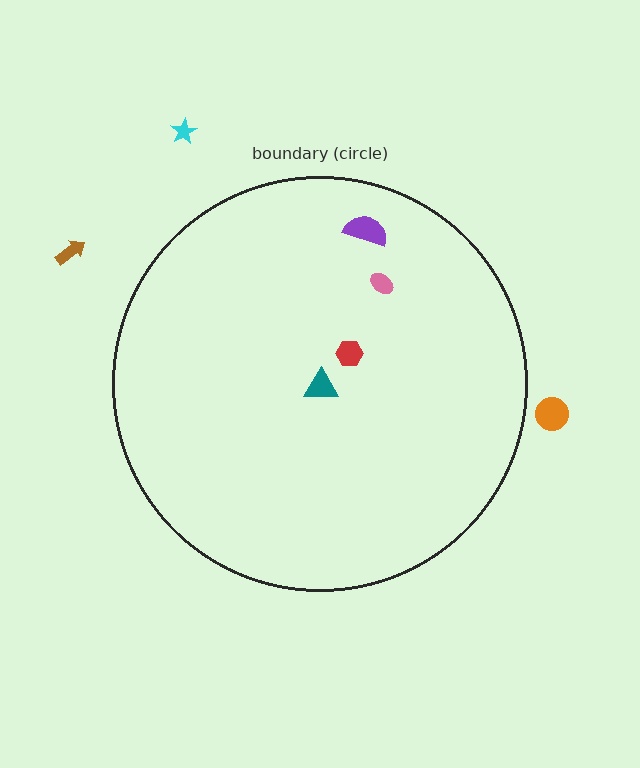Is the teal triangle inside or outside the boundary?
Inside.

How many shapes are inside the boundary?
4 inside, 3 outside.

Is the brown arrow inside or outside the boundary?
Outside.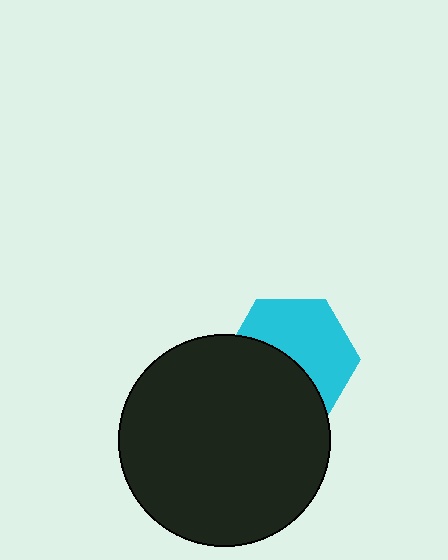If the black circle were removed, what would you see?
You would see the complete cyan hexagon.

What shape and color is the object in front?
The object in front is a black circle.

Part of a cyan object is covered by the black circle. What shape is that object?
It is a hexagon.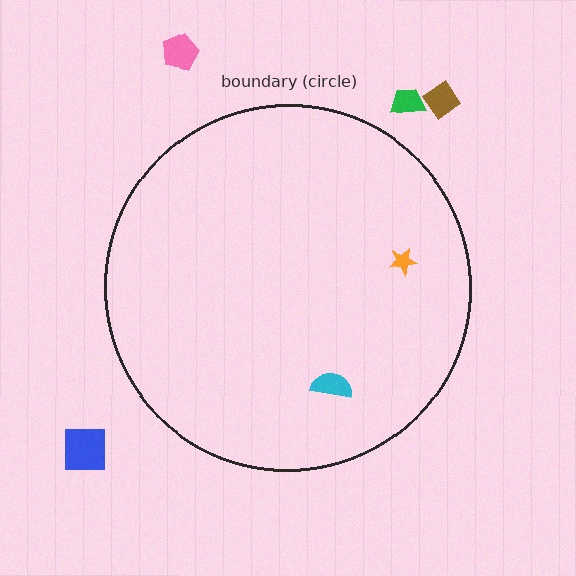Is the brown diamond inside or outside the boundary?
Outside.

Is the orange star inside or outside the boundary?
Inside.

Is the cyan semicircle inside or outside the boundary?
Inside.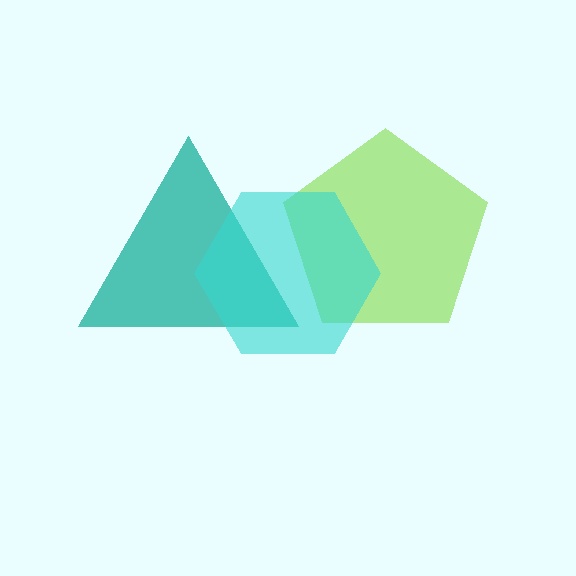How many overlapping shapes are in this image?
There are 3 overlapping shapes in the image.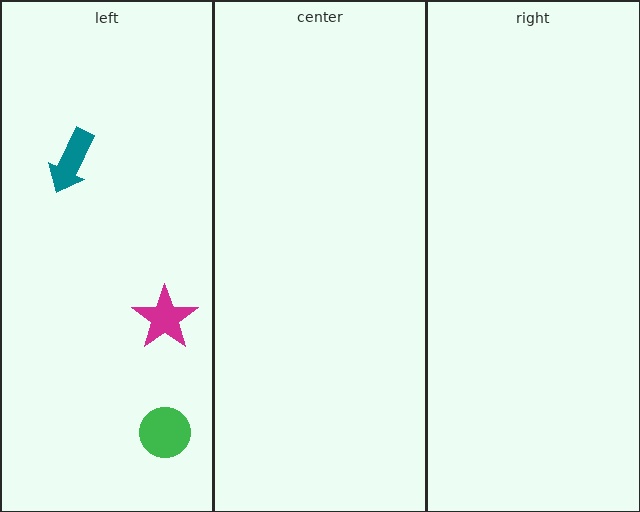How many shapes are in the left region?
3.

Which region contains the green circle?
The left region.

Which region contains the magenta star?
The left region.